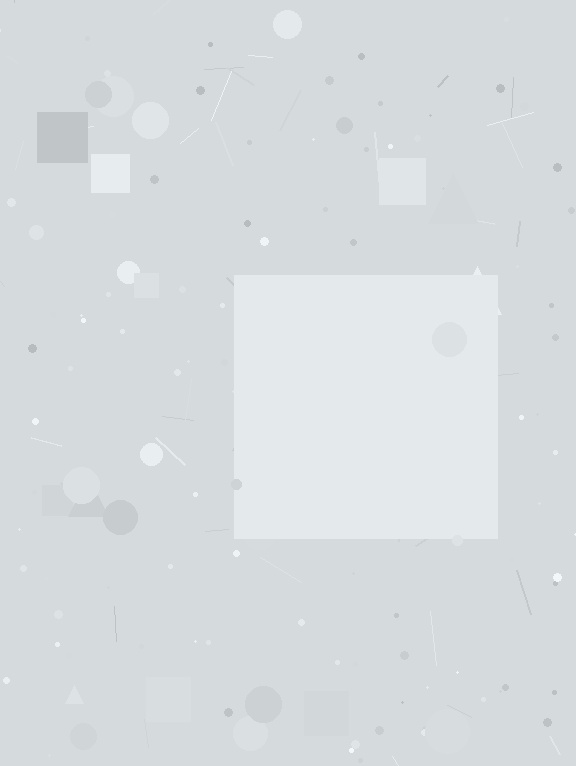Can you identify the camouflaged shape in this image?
The camouflaged shape is a square.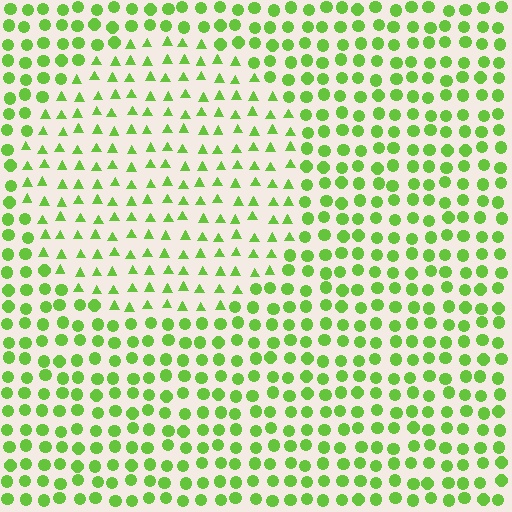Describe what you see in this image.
The image is filled with small lime elements arranged in a uniform grid. A circle-shaped region contains triangles, while the surrounding area contains circles. The boundary is defined purely by the change in element shape.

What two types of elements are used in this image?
The image uses triangles inside the circle region and circles outside it.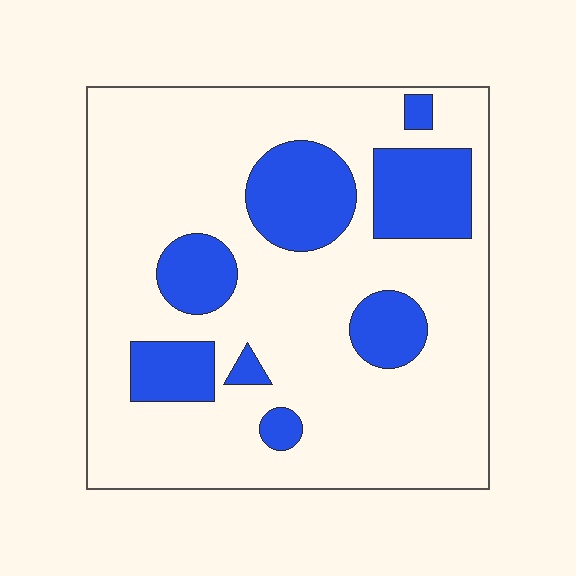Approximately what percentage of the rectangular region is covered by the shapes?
Approximately 25%.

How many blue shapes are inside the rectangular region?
8.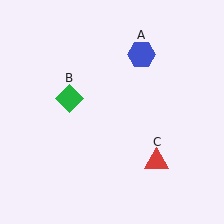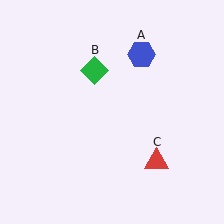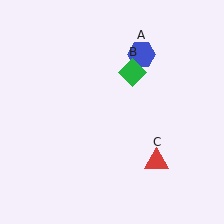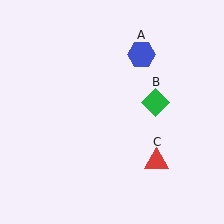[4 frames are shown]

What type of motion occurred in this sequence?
The green diamond (object B) rotated clockwise around the center of the scene.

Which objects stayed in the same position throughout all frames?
Blue hexagon (object A) and red triangle (object C) remained stationary.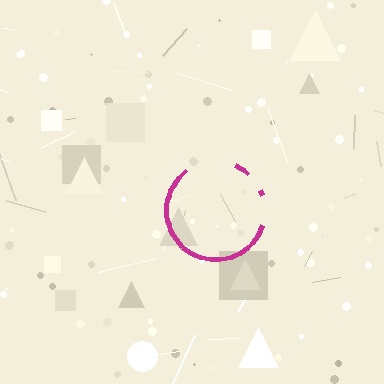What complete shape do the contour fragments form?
The contour fragments form a circle.